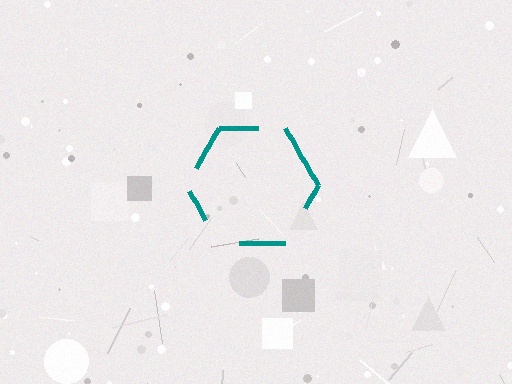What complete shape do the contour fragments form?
The contour fragments form a hexagon.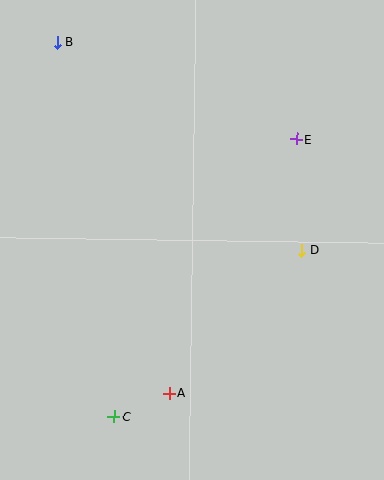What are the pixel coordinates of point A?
Point A is at (169, 393).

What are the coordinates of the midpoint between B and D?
The midpoint between B and D is at (179, 146).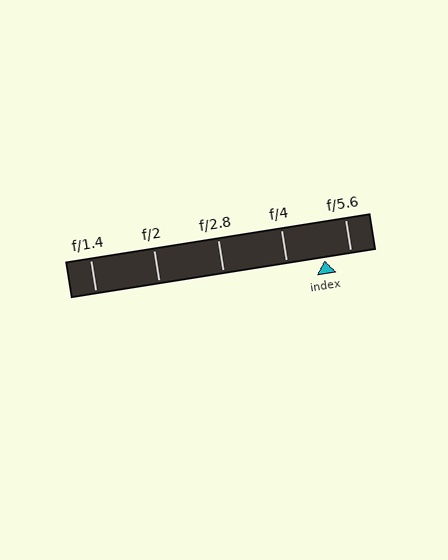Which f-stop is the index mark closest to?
The index mark is closest to f/5.6.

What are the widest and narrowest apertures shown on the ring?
The widest aperture shown is f/1.4 and the narrowest is f/5.6.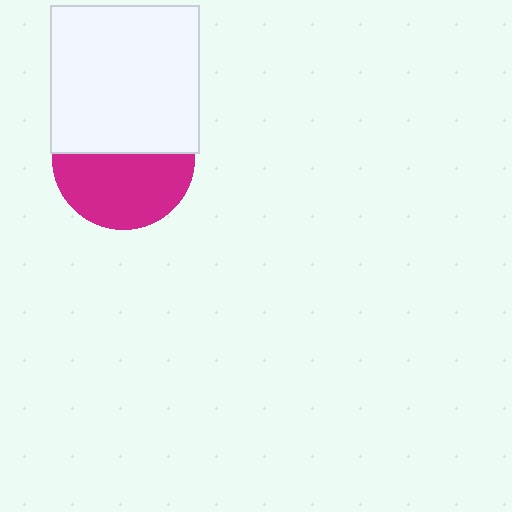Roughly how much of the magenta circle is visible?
About half of it is visible (roughly 54%).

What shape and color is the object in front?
The object in front is a white square.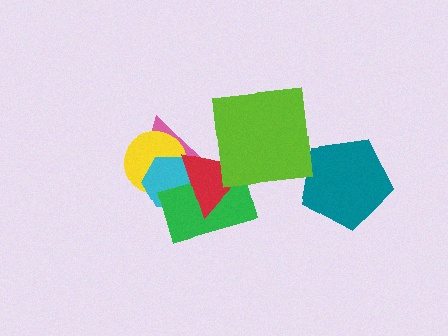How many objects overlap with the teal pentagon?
0 objects overlap with the teal pentagon.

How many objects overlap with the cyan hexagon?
4 objects overlap with the cyan hexagon.